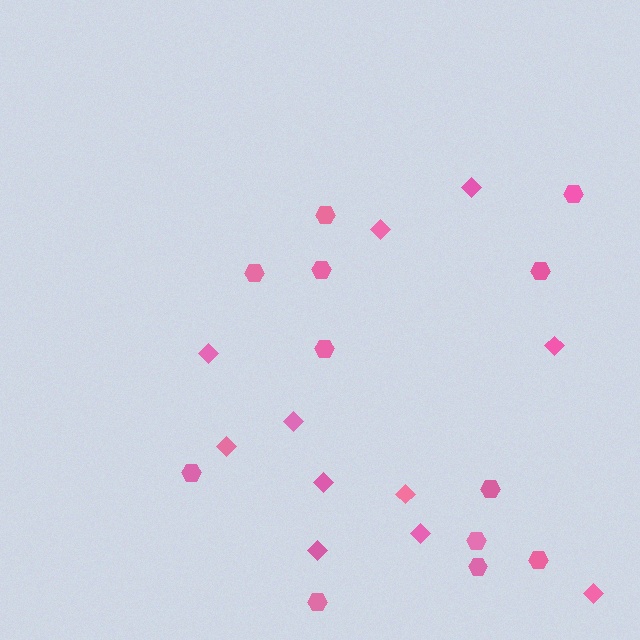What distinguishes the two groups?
There are 2 groups: one group of diamonds (11) and one group of hexagons (12).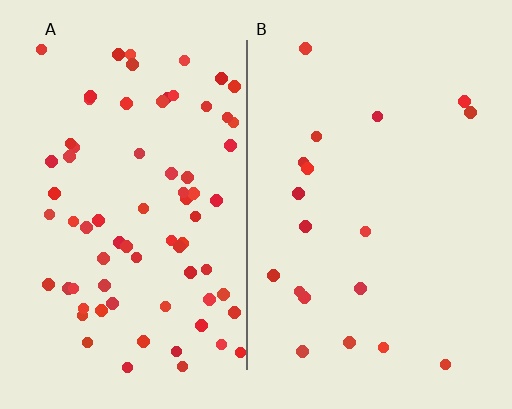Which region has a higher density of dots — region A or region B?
A (the left).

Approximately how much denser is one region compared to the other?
Approximately 3.9× — region A over region B.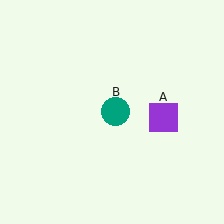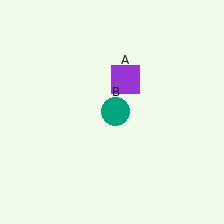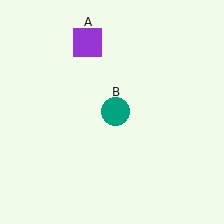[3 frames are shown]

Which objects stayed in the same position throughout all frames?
Teal circle (object B) remained stationary.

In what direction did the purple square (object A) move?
The purple square (object A) moved up and to the left.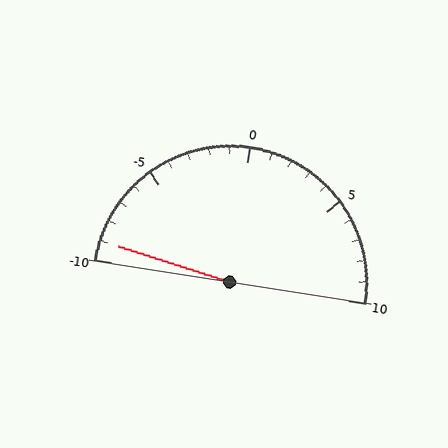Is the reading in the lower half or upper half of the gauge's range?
The reading is in the lower half of the range (-10 to 10).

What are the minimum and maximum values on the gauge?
The gauge ranges from -10 to 10.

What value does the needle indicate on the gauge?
The needle indicates approximately -9.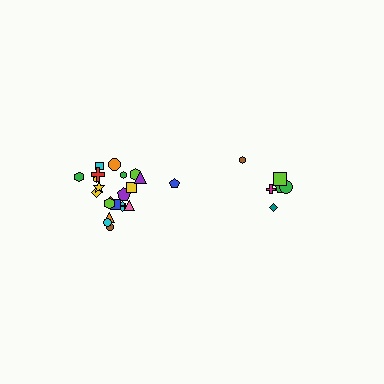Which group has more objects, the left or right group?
The left group.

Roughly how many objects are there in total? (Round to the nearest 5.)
Roughly 30 objects in total.